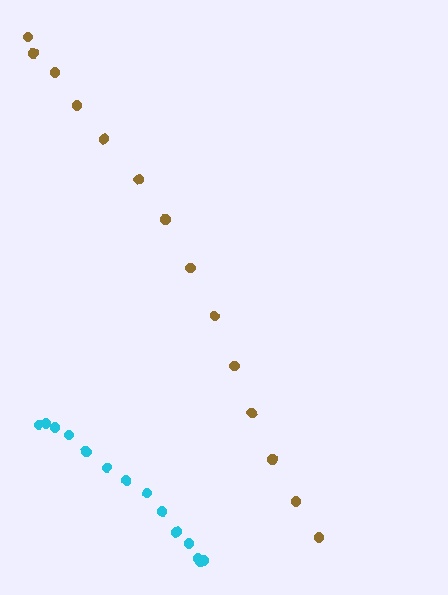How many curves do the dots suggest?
There are 2 distinct paths.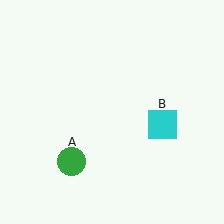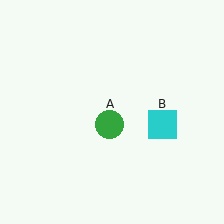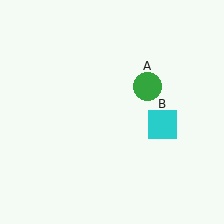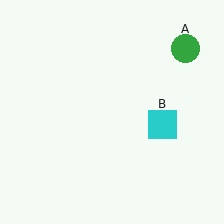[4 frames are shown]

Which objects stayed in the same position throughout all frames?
Cyan square (object B) remained stationary.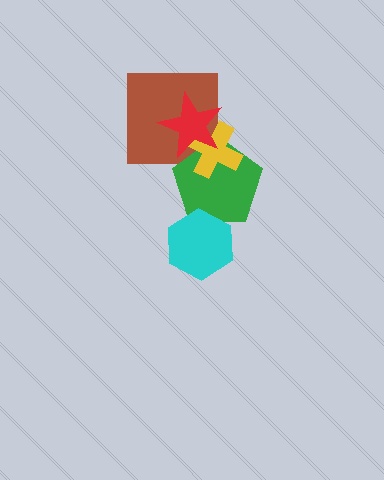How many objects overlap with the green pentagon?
4 objects overlap with the green pentagon.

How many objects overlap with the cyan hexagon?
1 object overlaps with the cyan hexagon.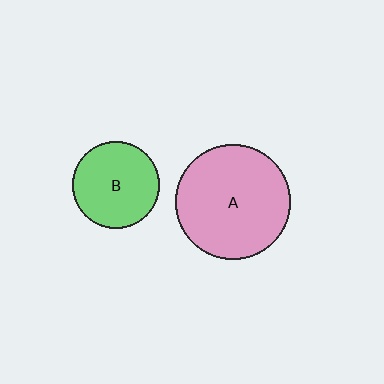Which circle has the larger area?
Circle A (pink).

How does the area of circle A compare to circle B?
Approximately 1.7 times.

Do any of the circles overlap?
No, none of the circles overlap.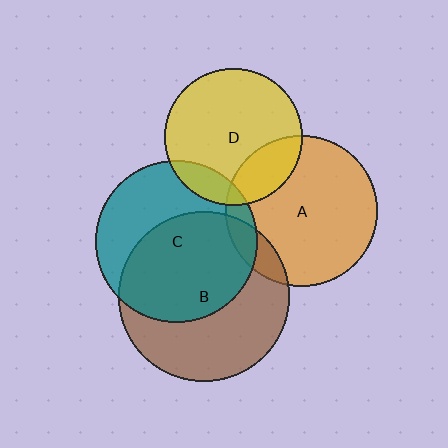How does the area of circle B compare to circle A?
Approximately 1.3 times.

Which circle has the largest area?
Circle B (brown).